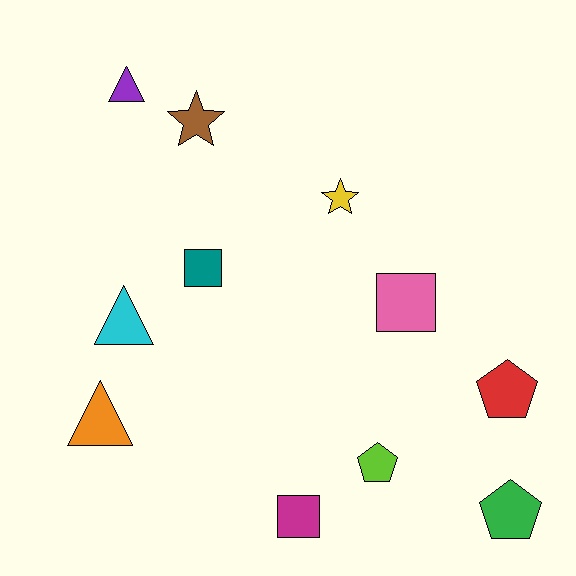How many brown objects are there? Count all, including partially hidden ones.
There is 1 brown object.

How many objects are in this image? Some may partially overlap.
There are 11 objects.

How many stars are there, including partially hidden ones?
There are 2 stars.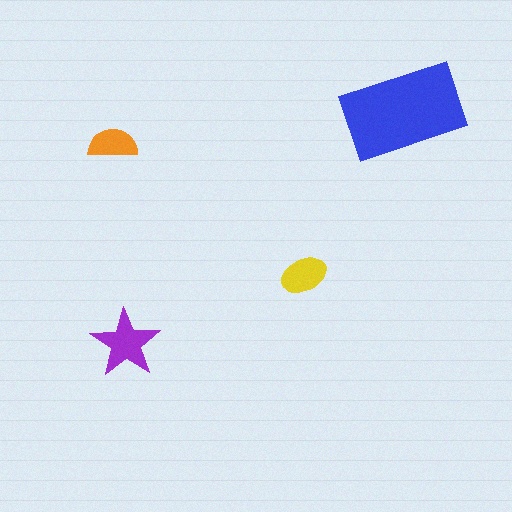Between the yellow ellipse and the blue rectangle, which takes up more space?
The blue rectangle.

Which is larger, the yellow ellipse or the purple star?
The purple star.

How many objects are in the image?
There are 4 objects in the image.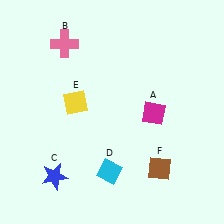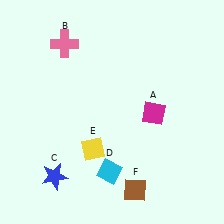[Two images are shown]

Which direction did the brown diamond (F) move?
The brown diamond (F) moved left.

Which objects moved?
The objects that moved are: the yellow diamond (E), the brown diamond (F).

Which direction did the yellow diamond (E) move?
The yellow diamond (E) moved down.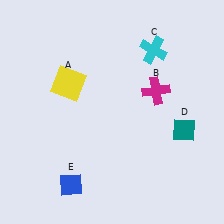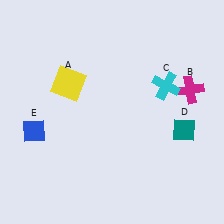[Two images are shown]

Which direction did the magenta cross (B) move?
The magenta cross (B) moved right.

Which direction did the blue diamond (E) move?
The blue diamond (E) moved up.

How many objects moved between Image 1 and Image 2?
3 objects moved between the two images.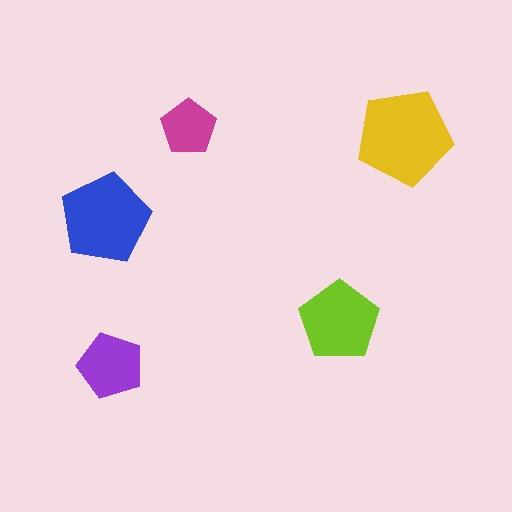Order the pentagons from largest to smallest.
the yellow one, the blue one, the lime one, the purple one, the magenta one.